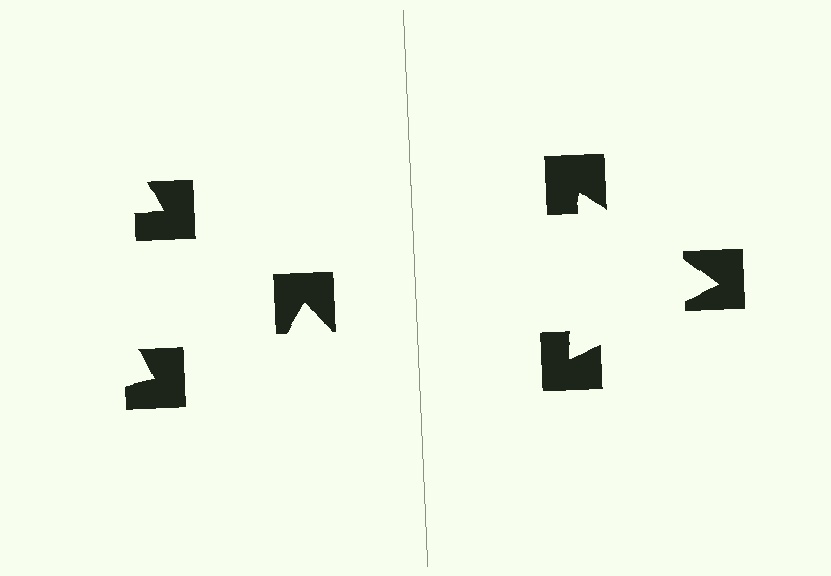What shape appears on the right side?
An illusory triangle.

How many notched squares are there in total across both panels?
6 — 3 on each side.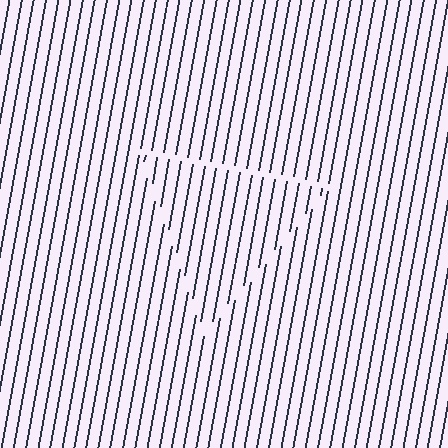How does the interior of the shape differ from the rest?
The interior of the shape contains the same grating, shifted by half a period — the contour is defined by the phase discontinuity where line-ends from the inner and outer gratings abut.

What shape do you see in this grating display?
An illusory triangle. The interior of the shape contains the same grating, shifted by half a period — the contour is defined by the phase discontinuity where line-ends from the inner and outer gratings abut.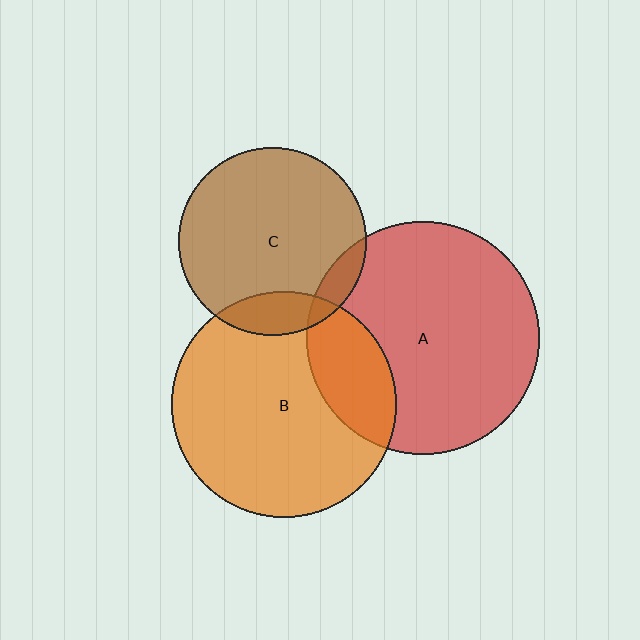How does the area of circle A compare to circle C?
Approximately 1.5 times.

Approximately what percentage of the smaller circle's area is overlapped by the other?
Approximately 20%.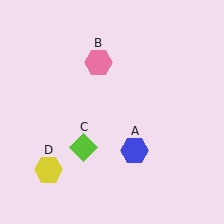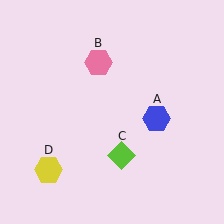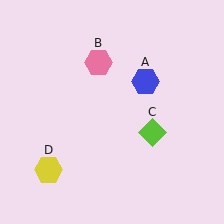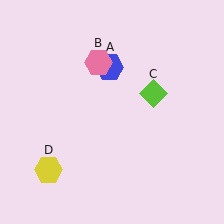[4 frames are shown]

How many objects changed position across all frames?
2 objects changed position: blue hexagon (object A), lime diamond (object C).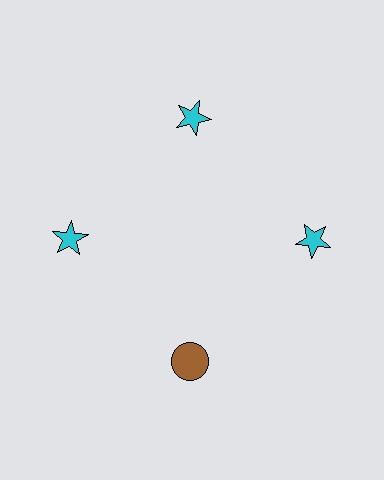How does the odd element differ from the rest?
It differs in both color (brown instead of cyan) and shape (circle instead of star).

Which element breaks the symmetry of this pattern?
The brown circle at roughly the 6 o'clock position breaks the symmetry. All other shapes are cyan stars.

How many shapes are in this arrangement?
There are 4 shapes arranged in a ring pattern.